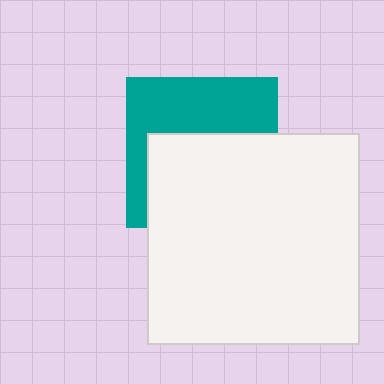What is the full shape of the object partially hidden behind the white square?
The partially hidden object is a teal square.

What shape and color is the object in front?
The object in front is a white square.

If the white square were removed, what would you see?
You would see the complete teal square.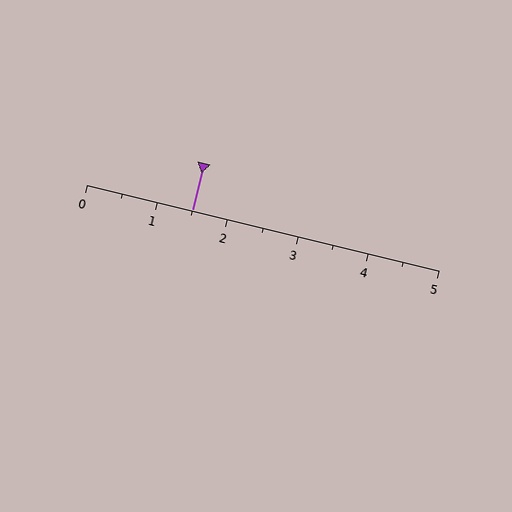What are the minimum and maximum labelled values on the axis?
The axis runs from 0 to 5.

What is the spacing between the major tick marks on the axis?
The major ticks are spaced 1 apart.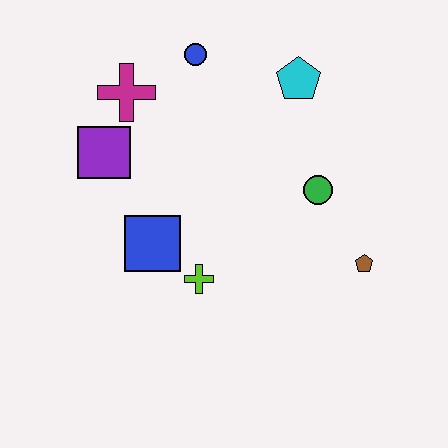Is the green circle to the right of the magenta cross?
Yes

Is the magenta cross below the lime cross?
No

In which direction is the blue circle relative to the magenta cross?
The blue circle is to the right of the magenta cross.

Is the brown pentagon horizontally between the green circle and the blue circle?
No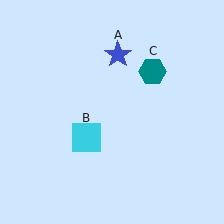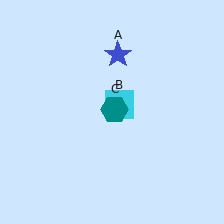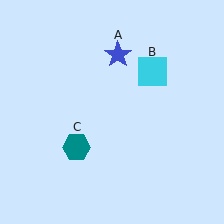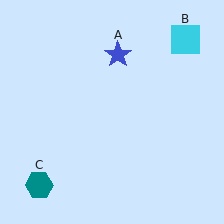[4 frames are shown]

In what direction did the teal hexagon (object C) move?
The teal hexagon (object C) moved down and to the left.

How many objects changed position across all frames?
2 objects changed position: cyan square (object B), teal hexagon (object C).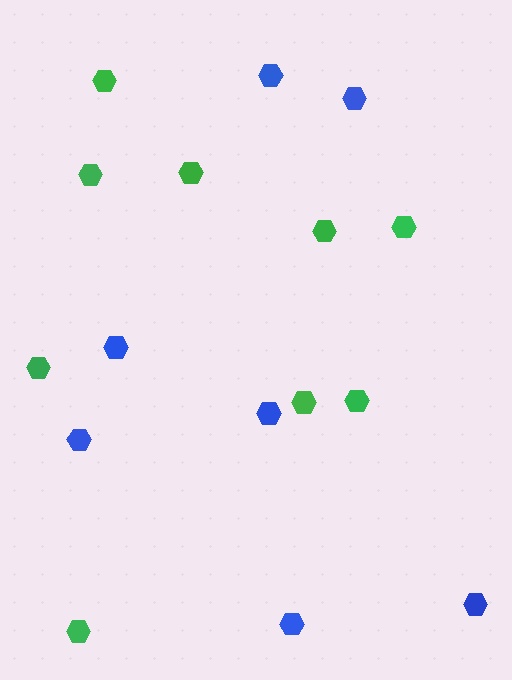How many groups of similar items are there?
There are 2 groups: one group of blue hexagons (7) and one group of green hexagons (9).